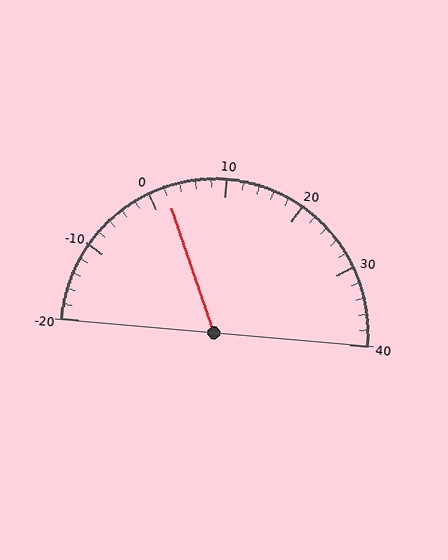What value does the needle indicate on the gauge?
The needle indicates approximately 2.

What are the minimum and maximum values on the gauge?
The gauge ranges from -20 to 40.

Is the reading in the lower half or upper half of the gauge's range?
The reading is in the lower half of the range (-20 to 40).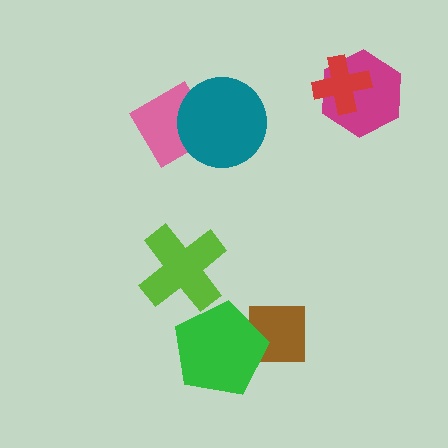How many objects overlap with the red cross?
1 object overlaps with the red cross.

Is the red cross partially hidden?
No, no other shape covers it.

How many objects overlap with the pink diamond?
1 object overlaps with the pink diamond.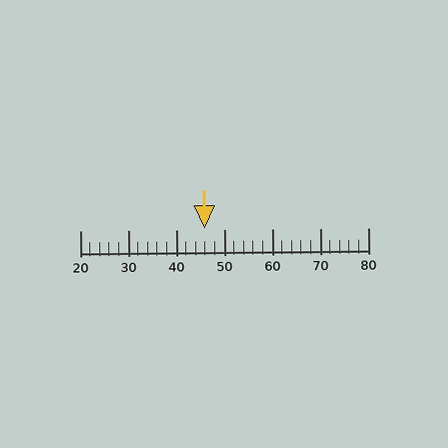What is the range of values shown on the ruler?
The ruler shows values from 20 to 80.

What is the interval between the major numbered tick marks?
The major tick marks are spaced 10 units apart.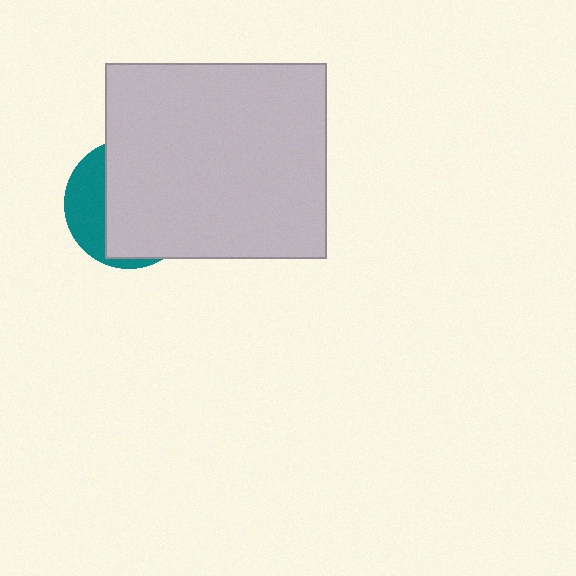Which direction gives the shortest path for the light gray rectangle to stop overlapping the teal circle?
Moving right gives the shortest separation.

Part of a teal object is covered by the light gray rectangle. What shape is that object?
It is a circle.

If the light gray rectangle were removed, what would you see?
You would see the complete teal circle.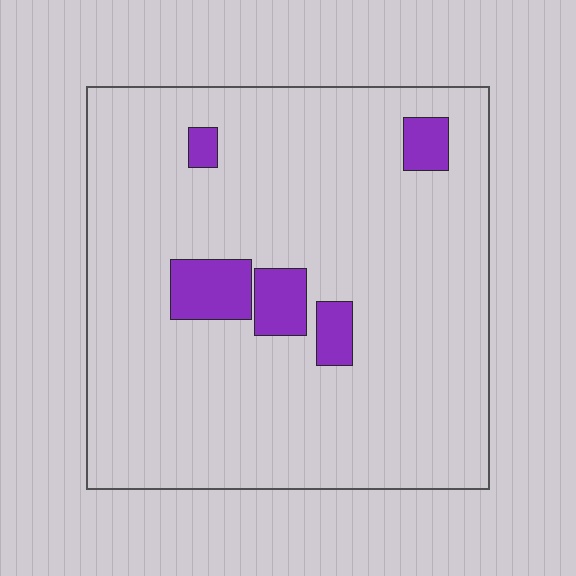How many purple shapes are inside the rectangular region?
5.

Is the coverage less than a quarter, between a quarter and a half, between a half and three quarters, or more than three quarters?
Less than a quarter.